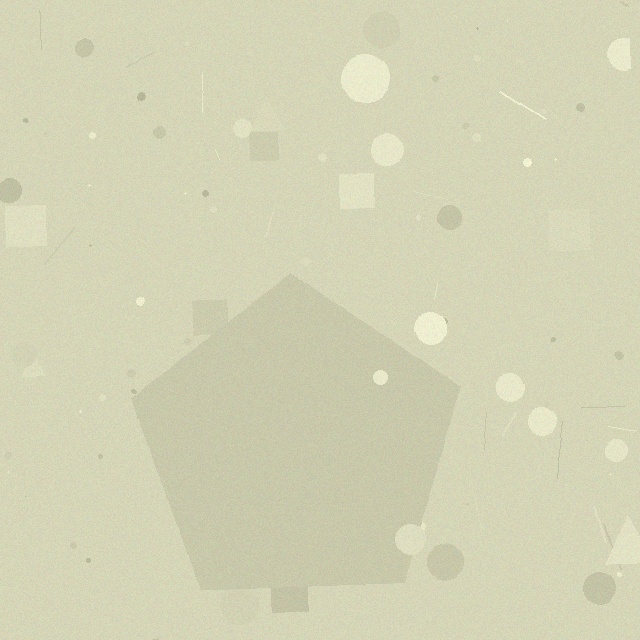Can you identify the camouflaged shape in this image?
The camouflaged shape is a pentagon.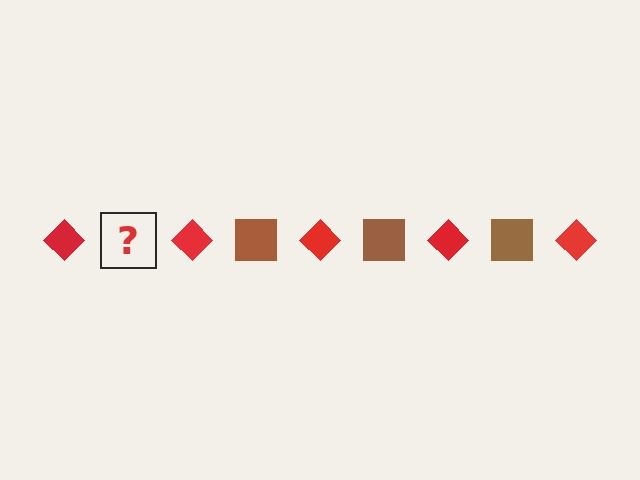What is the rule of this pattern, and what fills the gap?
The rule is that the pattern alternates between red diamond and brown square. The gap should be filled with a brown square.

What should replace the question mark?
The question mark should be replaced with a brown square.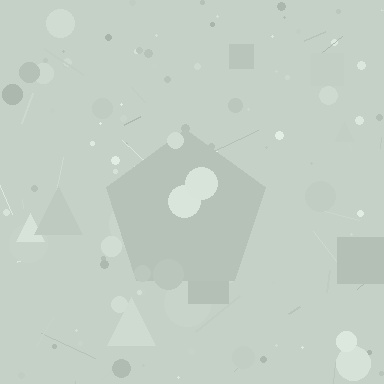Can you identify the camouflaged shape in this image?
The camouflaged shape is a pentagon.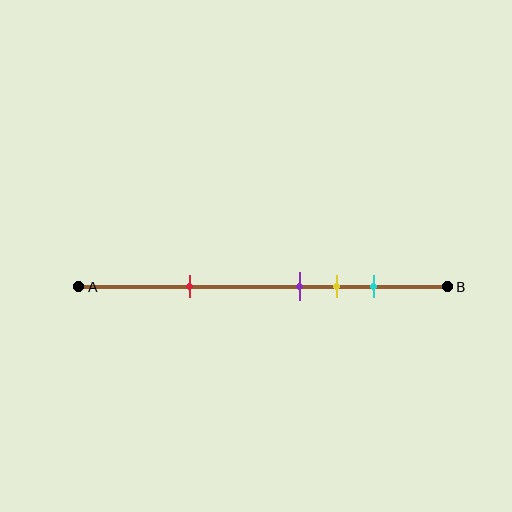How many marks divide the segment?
There are 4 marks dividing the segment.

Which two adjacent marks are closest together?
The purple and yellow marks are the closest adjacent pair.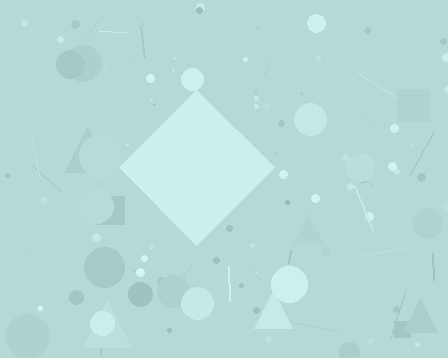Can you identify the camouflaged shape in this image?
The camouflaged shape is a diamond.